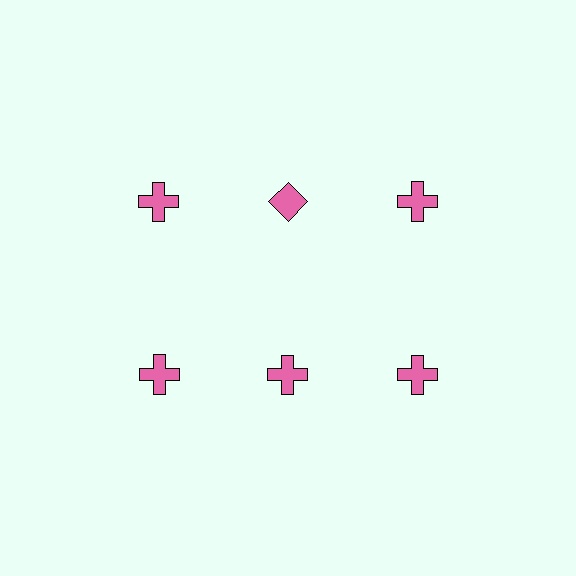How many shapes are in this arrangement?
There are 6 shapes arranged in a grid pattern.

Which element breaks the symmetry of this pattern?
The pink diamond in the top row, second from left column breaks the symmetry. All other shapes are pink crosses.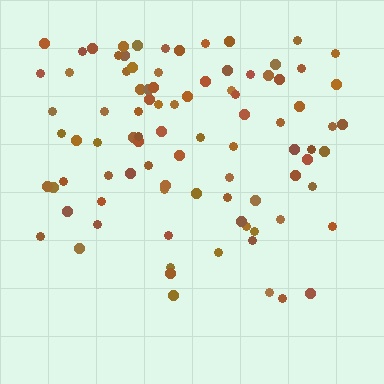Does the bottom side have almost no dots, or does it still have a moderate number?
Still a moderate number, just noticeably fewer than the top.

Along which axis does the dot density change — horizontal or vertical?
Vertical.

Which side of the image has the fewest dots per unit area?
The bottom.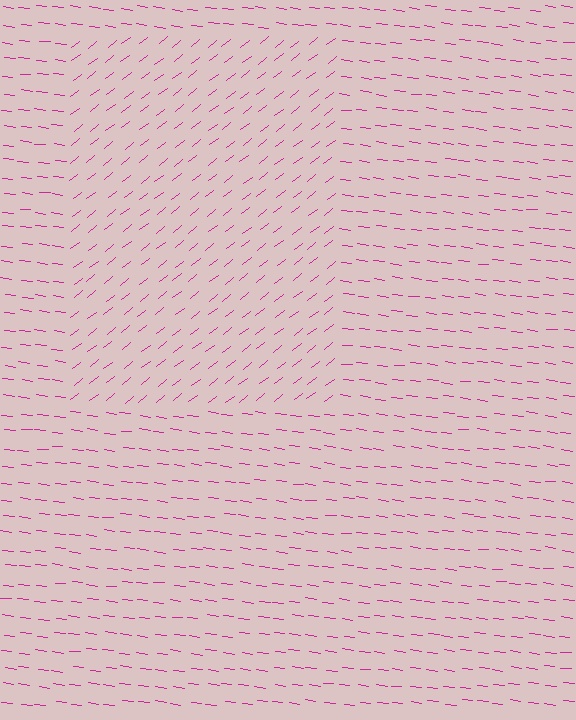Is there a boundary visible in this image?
Yes, there is a texture boundary formed by a change in line orientation.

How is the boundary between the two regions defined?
The boundary is defined purely by a change in line orientation (approximately 45 degrees difference). All lines are the same color and thickness.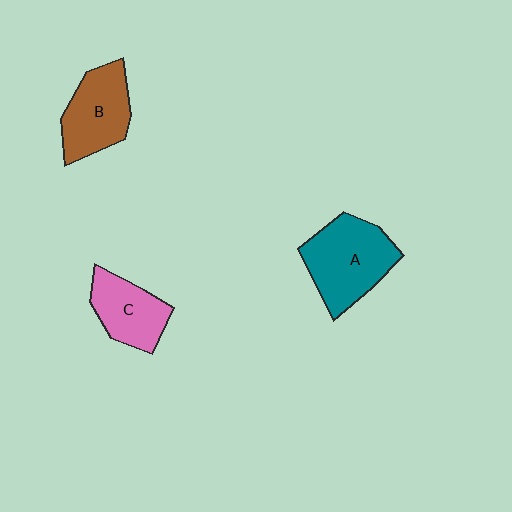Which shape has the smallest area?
Shape C (pink).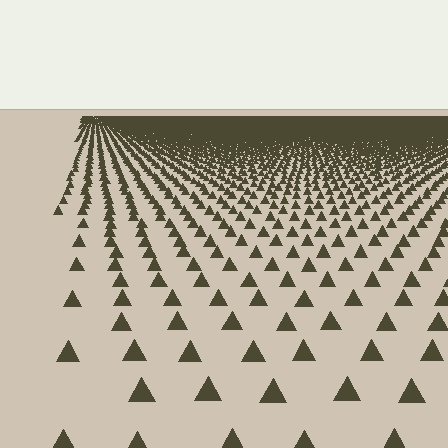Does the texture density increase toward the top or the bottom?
Density increases toward the top.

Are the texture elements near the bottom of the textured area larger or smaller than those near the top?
Larger. Near the bottom, elements are closer to the viewer and appear at a bigger on-screen size.